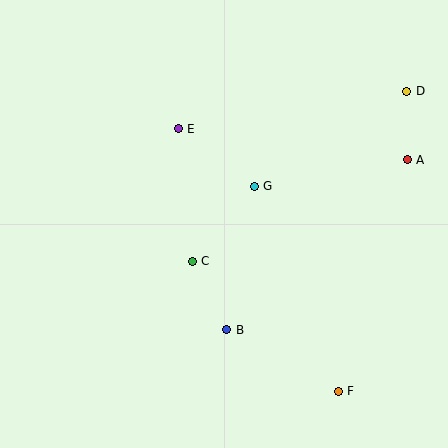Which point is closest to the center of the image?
Point G at (254, 186) is closest to the center.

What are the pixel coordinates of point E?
Point E is at (178, 129).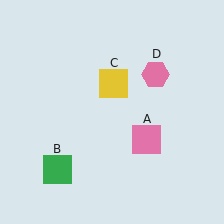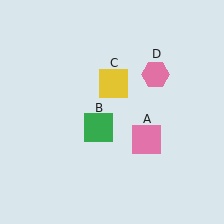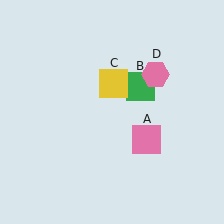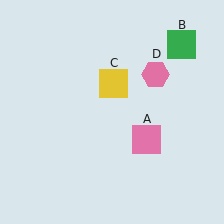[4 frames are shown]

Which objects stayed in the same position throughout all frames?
Pink square (object A) and yellow square (object C) and pink hexagon (object D) remained stationary.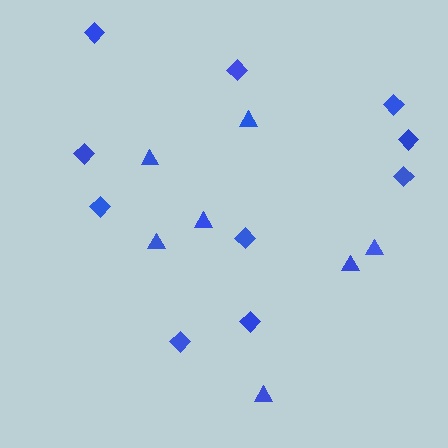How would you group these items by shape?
There are 2 groups: one group of triangles (7) and one group of diamonds (10).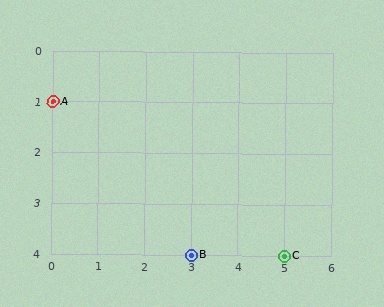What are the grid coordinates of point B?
Point B is at grid coordinates (3, 4).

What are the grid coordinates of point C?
Point C is at grid coordinates (5, 4).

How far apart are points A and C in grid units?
Points A and C are 5 columns and 3 rows apart (about 5.8 grid units diagonally).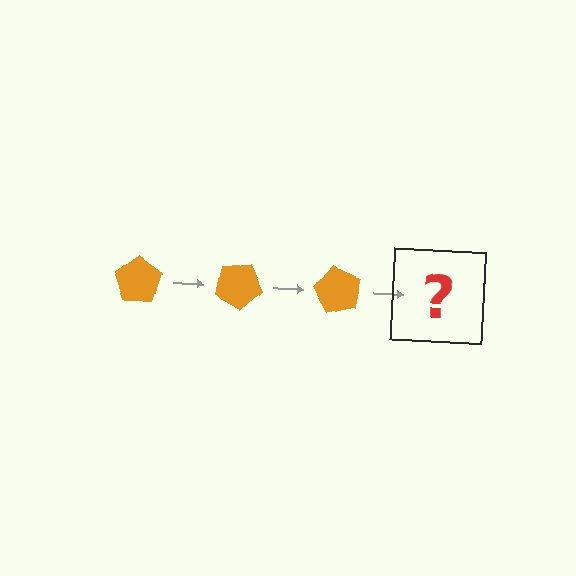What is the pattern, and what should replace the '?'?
The pattern is that the pentagon rotates 30 degrees each step. The '?' should be an orange pentagon rotated 90 degrees.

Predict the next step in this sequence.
The next step is an orange pentagon rotated 90 degrees.